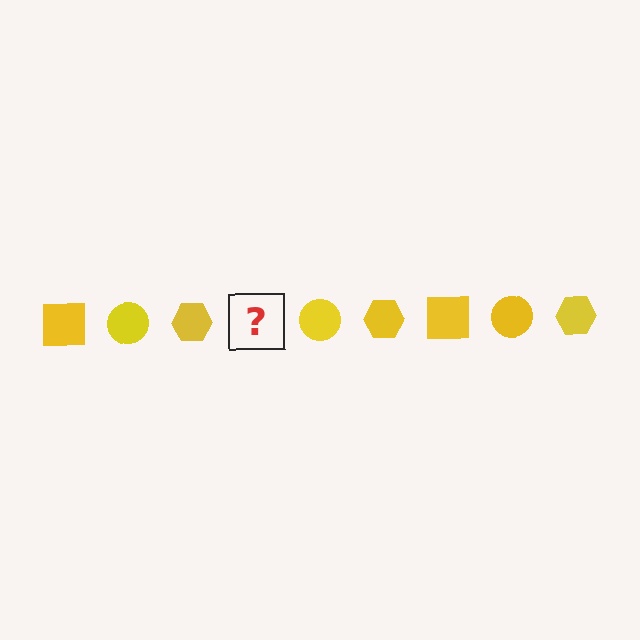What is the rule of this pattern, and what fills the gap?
The rule is that the pattern cycles through square, circle, hexagon shapes in yellow. The gap should be filled with a yellow square.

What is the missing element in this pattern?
The missing element is a yellow square.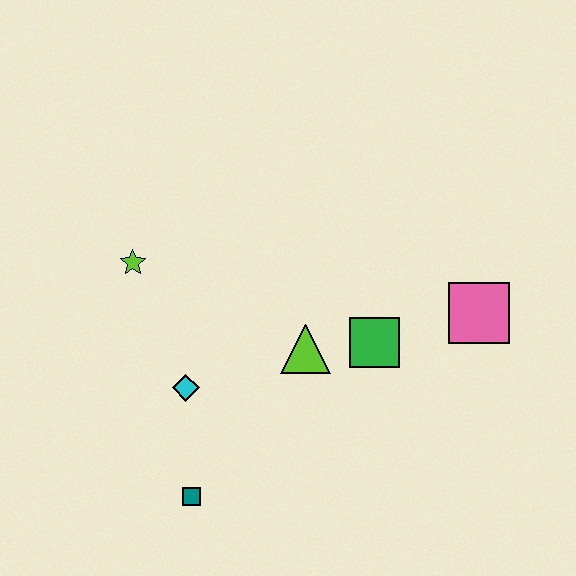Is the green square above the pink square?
No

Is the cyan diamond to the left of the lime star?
No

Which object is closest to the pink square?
The green square is closest to the pink square.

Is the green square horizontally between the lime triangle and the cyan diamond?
No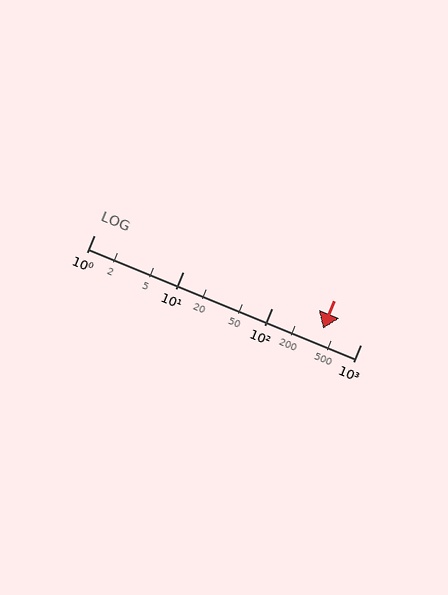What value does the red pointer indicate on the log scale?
The pointer indicates approximately 380.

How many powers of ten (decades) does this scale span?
The scale spans 3 decades, from 1 to 1000.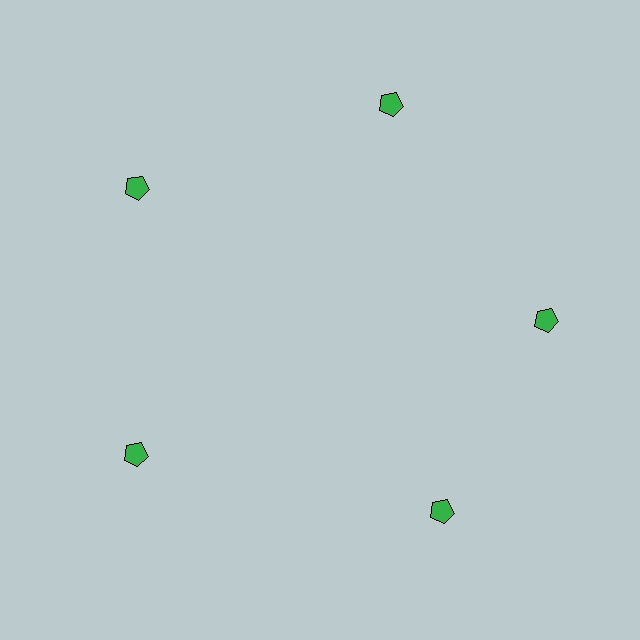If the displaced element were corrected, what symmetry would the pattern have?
It would have 5-fold rotational symmetry — the pattern would map onto itself every 72 degrees.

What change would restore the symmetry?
The symmetry would be restored by rotating it back into even spacing with its neighbors so that all 5 pentagons sit at equal angles and equal distance from the center.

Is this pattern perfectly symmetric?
No. The 5 green pentagons are arranged in a ring, but one element near the 5 o'clock position is rotated out of alignment along the ring, breaking the 5-fold rotational symmetry.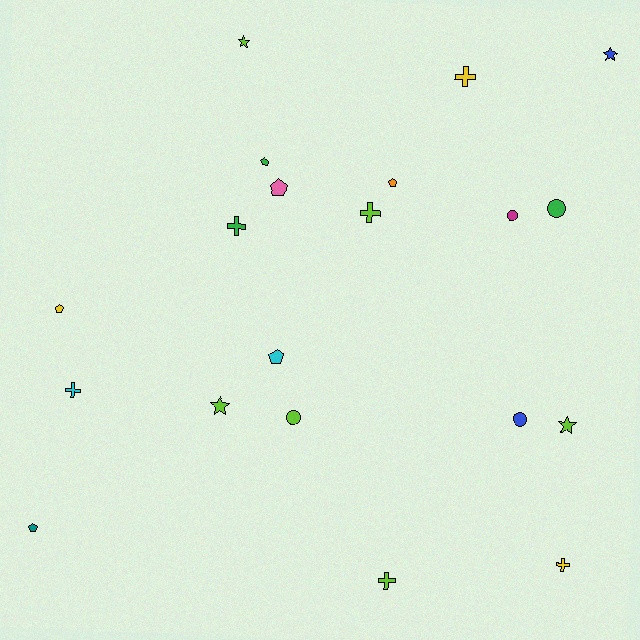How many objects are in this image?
There are 20 objects.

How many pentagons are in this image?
There are 6 pentagons.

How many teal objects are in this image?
There is 1 teal object.